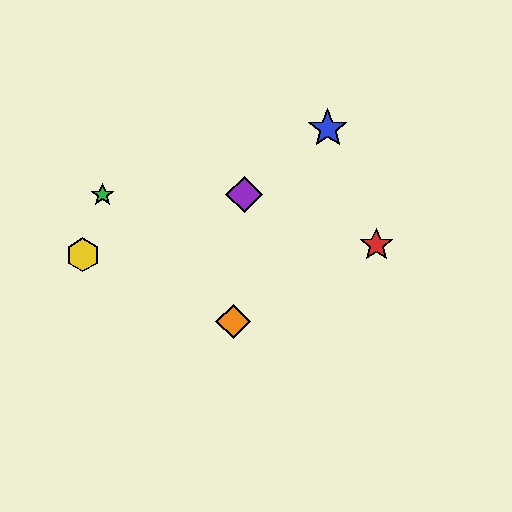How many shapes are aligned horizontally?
2 shapes (the green star, the purple diamond) are aligned horizontally.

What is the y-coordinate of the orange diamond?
The orange diamond is at y≈322.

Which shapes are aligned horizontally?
The green star, the purple diamond are aligned horizontally.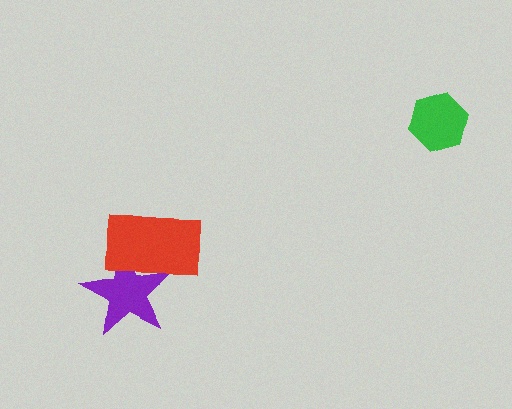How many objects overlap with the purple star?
1 object overlaps with the purple star.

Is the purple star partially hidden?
Yes, it is partially covered by another shape.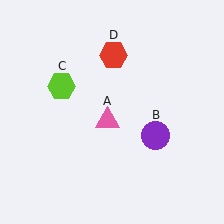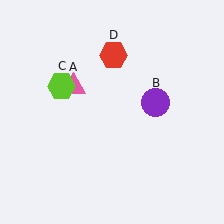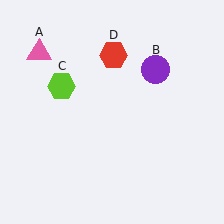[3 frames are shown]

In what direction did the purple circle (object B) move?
The purple circle (object B) moved up.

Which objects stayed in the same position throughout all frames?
Lime hexagon (object C) and red hexagon (object D) remained stationary.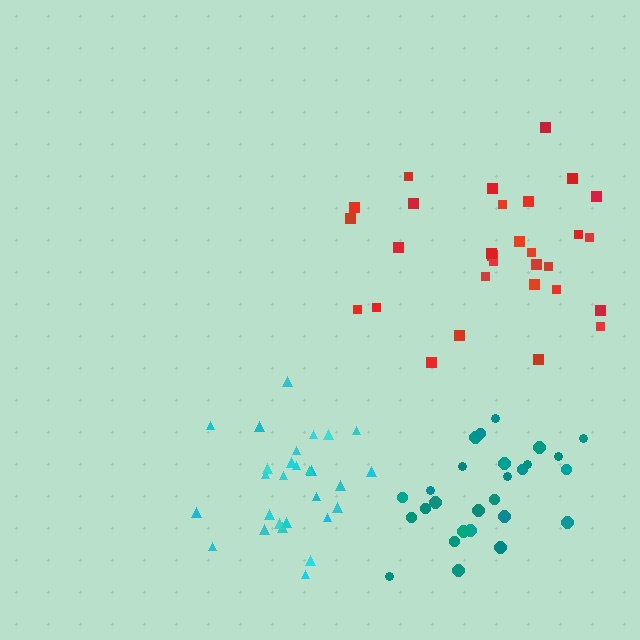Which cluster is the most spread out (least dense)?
Red.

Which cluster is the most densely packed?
Cyan.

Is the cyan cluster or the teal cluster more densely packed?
Cyan.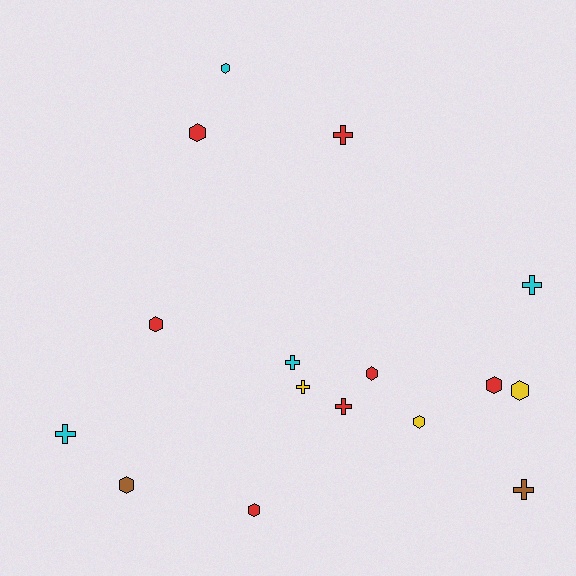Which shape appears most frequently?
Hexagon, with 9 objects.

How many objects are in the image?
There are 16 objects.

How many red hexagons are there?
There are 5 red hexagons.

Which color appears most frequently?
Red, with 7 objects.